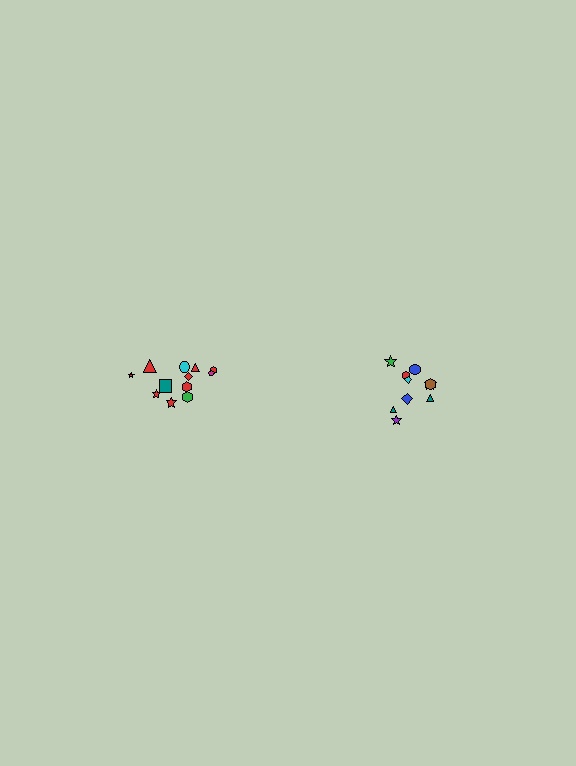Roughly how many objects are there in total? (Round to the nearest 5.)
Roughly 20 objects in total.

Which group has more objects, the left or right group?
The left group.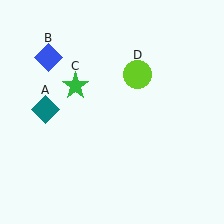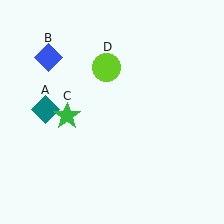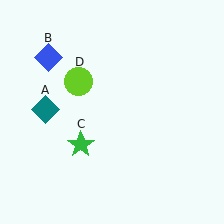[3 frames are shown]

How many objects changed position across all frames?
2 objects changed position: green star (object C), lime circle (object D).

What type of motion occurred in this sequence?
The green star (object C), lime circle (object D) rotated counterclockwise around the center of the scene.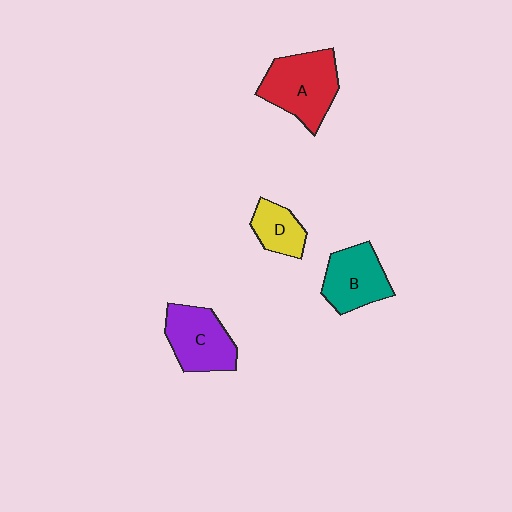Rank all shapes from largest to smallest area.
From largest to smallest: A (red), C (purple), B (teal), D (yellow).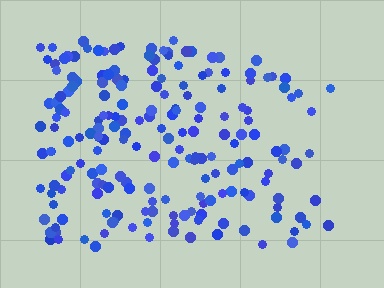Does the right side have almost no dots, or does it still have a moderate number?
Still a moderate number, just noticeably fewer than the left.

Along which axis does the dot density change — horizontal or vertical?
Horizontal.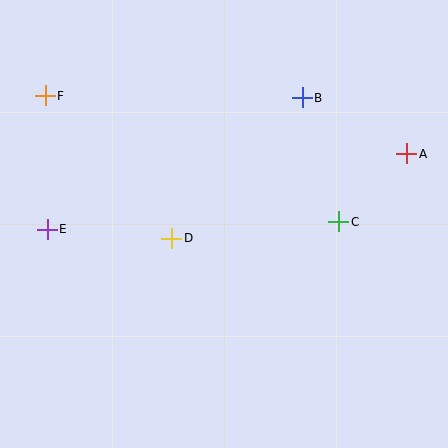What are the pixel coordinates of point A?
Point A is at (407, 154).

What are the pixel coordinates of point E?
Point E is at (47, 229).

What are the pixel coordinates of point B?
Point B is at (302, 98).